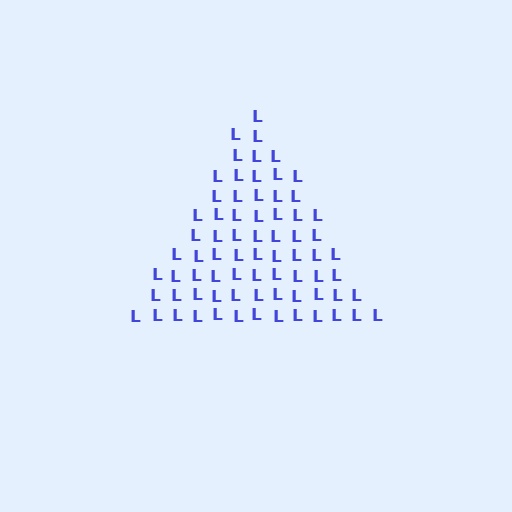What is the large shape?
The large shape is a triangle.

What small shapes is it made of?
It is made of small letter L's.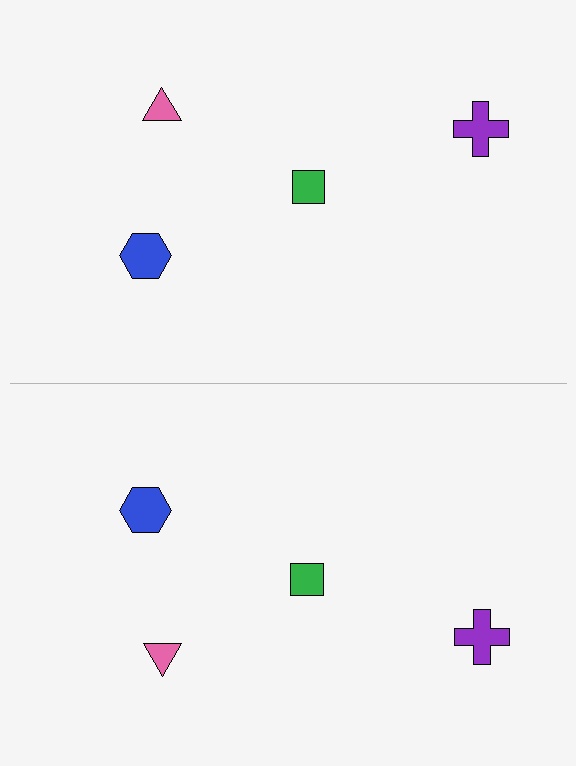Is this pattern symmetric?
Yes, this pattern has bilateral (reflection) symmetry.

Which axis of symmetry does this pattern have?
The pattern has a horizontal axis of symmetry running through the center of the image.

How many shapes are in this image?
There are 8 shapes in this image.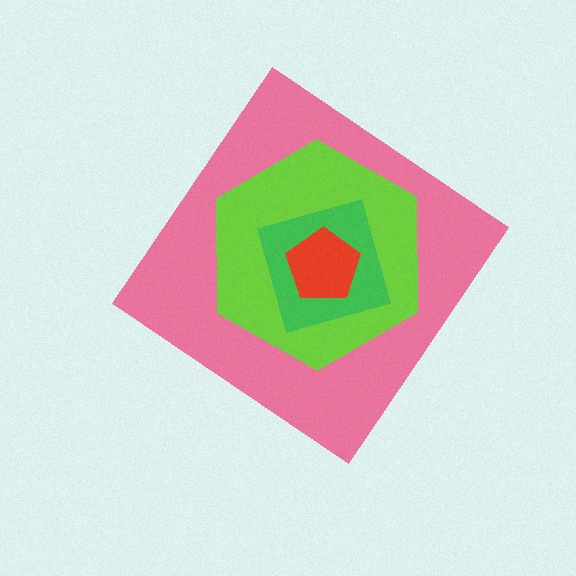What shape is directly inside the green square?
The red pentagon.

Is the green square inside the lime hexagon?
Yes.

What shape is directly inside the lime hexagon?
The green square.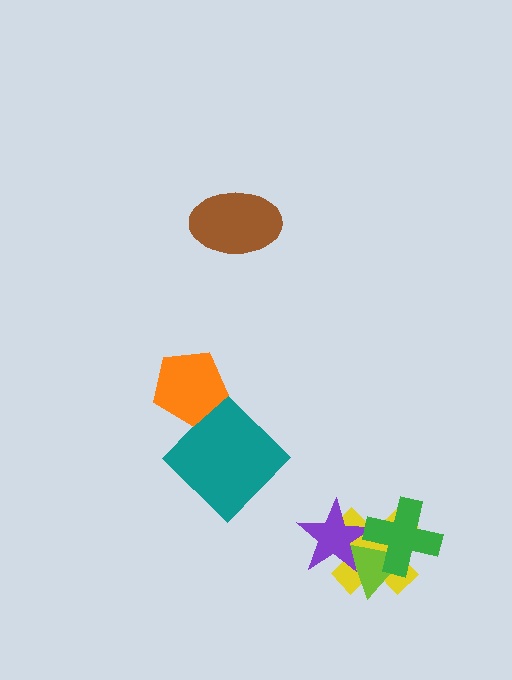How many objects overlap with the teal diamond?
0 objects overlap with the teal diamond.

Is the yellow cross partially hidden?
Yes, it is partially covered by another shape.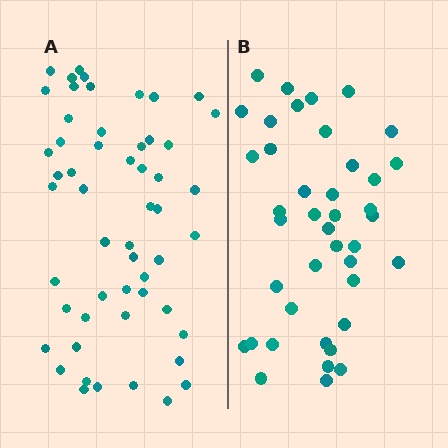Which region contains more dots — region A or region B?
Region A (the left region) has more dots.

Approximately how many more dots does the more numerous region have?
Region A has approximately 15 more dots than region B.